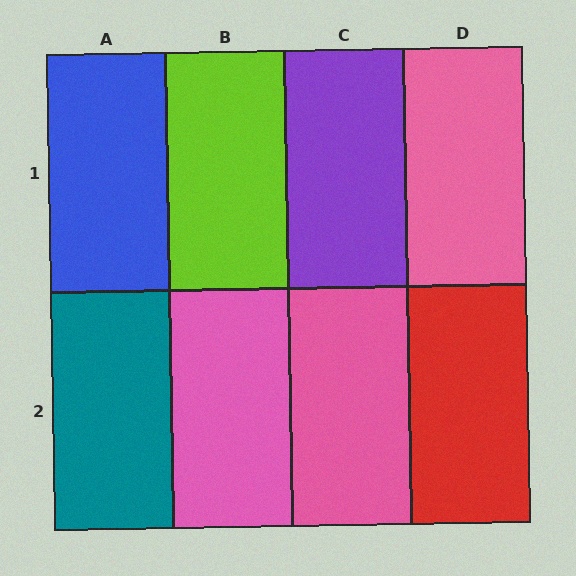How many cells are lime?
1 cell is lime.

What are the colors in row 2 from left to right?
Teal, pink, pink, red.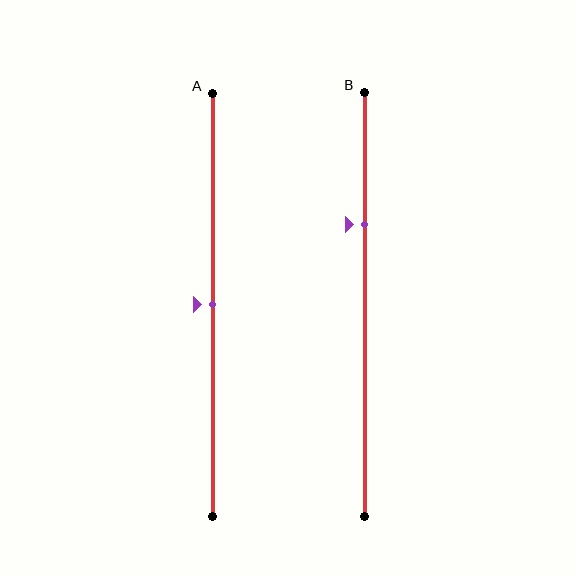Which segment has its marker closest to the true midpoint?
Segment A has its marker closest to the true midpoint.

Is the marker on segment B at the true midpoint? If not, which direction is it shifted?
No, the marker on segment B is shifted upward by about 19% of the segment length.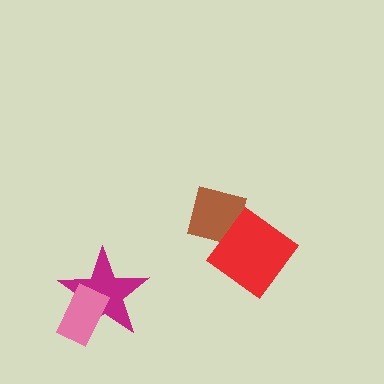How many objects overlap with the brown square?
1 object overlaps with the brown square.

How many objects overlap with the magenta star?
1 object overlaps with the magenta star.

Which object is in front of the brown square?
The red diamond is in front of the brown square.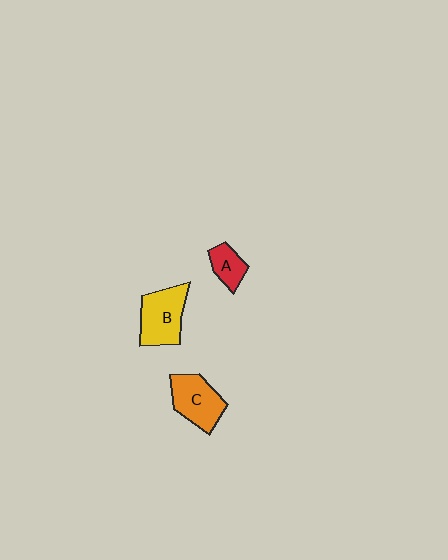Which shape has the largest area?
Shape B (yellow).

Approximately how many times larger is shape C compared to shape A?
Approximately 1.9 times.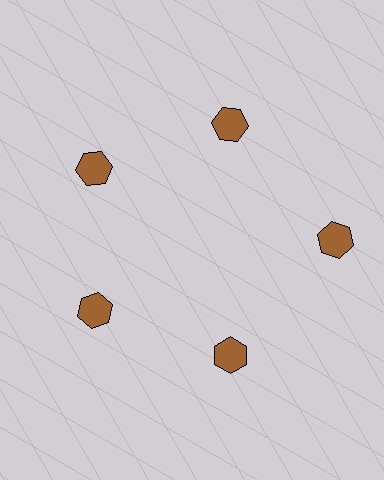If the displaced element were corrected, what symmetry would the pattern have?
It would have 5-fold rotational symmetry — the pattern would map onto itself every 72 degrees.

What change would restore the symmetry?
The symmetry would be restored by moving it inward, back onto the ring so that all 5 hexagons sit at equal angles and equal distance from the center.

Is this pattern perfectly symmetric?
No. The 5 brown hexagons are arranged in a ring, but one element near the 3 o'clock position is pushed outward from the center, breaking the 5-fold rotational symmetry.